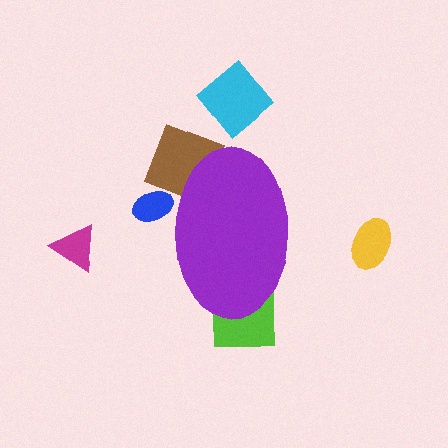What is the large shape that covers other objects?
A purple ellipse.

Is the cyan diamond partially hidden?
No, the cyan diamond is fully visible.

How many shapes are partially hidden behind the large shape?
3 shapes are partially hidden.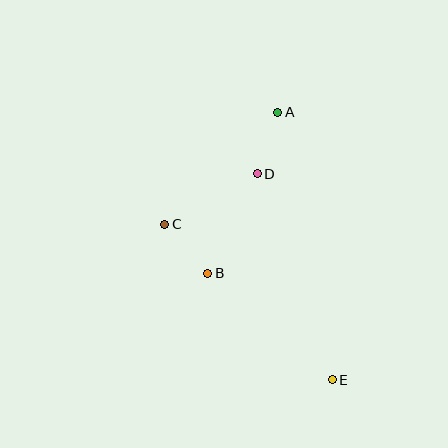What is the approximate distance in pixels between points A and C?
The distance between A and C is approximately 159 pixels.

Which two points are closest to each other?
Points A and D are closest to each other.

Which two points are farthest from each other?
Points A and E are farthest from each other.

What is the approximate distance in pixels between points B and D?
The distance between B and D is approximately 111 pixels.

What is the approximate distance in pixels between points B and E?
The distance between B and E is approximately 164 pixels.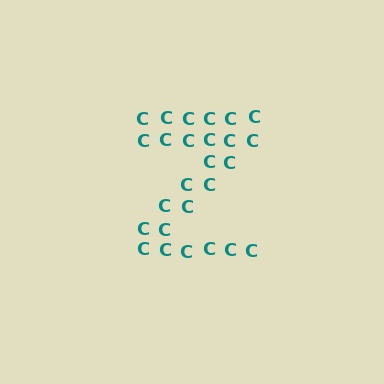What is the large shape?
The large shape is the letter Z.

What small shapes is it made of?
It is made of small letter C's.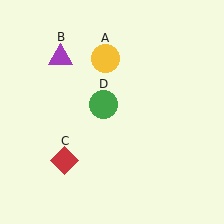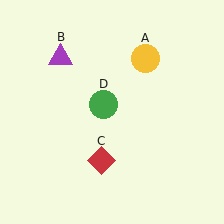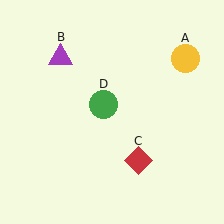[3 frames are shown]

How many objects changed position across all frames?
2 objects changed position: yellow circle (object A), red diamond (object C).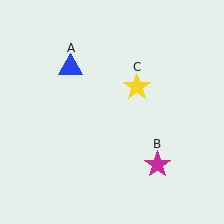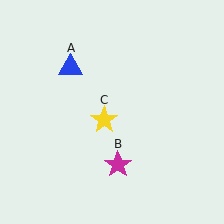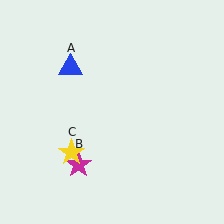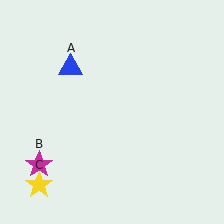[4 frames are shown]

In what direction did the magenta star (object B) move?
The magenta star (object B) moved left.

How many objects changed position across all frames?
2 objects changed position: magenta star (object B), yellow star (object C).